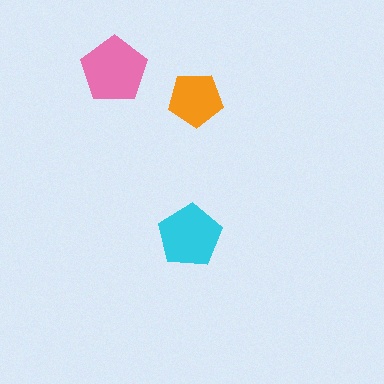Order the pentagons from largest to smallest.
the pink one, the cyan one, the orange one.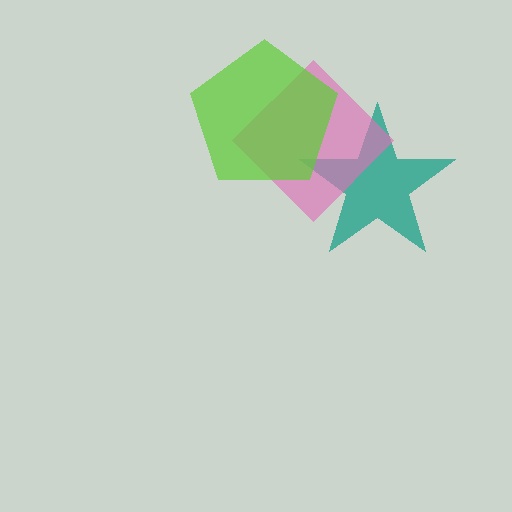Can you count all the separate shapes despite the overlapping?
Yes, there are 3 separate shapes.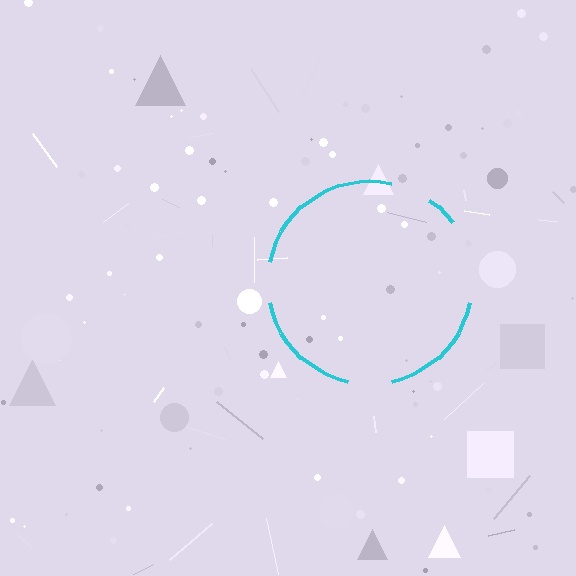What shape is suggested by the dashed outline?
The dashed outline suggests a circle.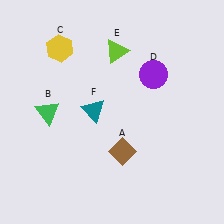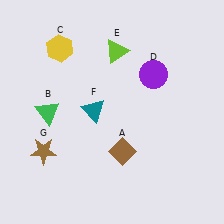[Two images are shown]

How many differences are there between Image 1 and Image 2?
There is 1 difference between the two images.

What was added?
A brown star (G) was added in Image 2.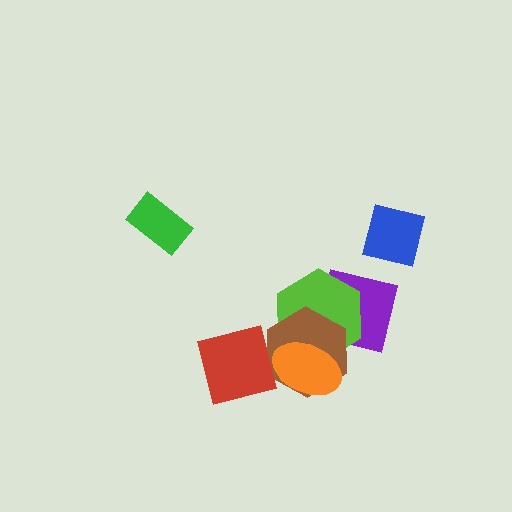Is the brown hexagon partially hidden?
Yes, it is partially covered by another shape.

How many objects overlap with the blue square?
0 objects overlap with the blue square.